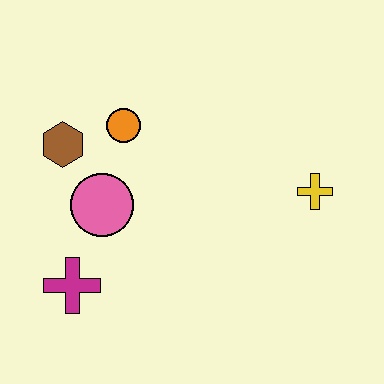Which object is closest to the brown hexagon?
The orange circle is closest to the brown hexagon.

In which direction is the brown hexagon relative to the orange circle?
The brown hexagon is to the left of the orange circle.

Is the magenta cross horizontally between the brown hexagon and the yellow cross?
Yes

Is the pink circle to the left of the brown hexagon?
No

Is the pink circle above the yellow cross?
No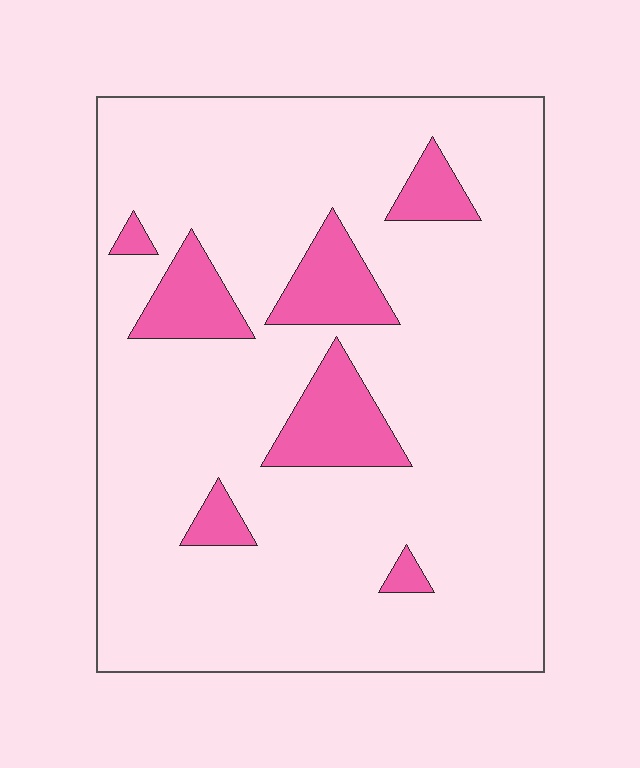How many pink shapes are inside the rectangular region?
7.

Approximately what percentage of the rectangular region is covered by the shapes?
Approximately 15%.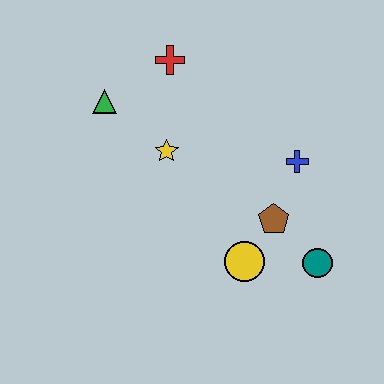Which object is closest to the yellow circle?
The brown pentagon is closest to the yellow circle.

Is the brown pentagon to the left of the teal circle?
Yes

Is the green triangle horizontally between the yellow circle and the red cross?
No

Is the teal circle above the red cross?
No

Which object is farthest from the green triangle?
The teal circle is farthest from the green triangle.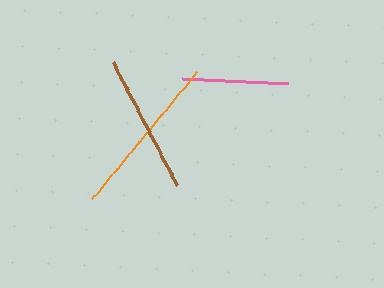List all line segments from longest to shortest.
From longest to shortest: orange, brown, pink.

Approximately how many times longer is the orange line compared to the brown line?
The orange line is approximately 1.2 times the length of the brown line.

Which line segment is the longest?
The orange line is the longest at approximately 165 pixels.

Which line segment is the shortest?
The pink line is the shortest at approximately 105 pixels.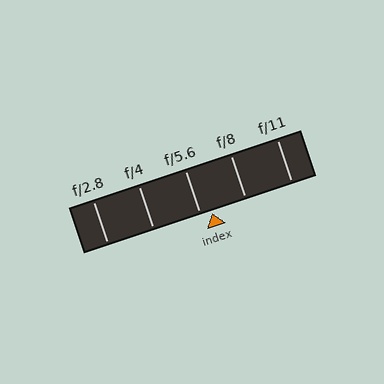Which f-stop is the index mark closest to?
The index mark is closest to f/5.6.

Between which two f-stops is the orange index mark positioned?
The index mark is between f/5.6 and f/8.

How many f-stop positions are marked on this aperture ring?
There are 5 f-stop positions marked.